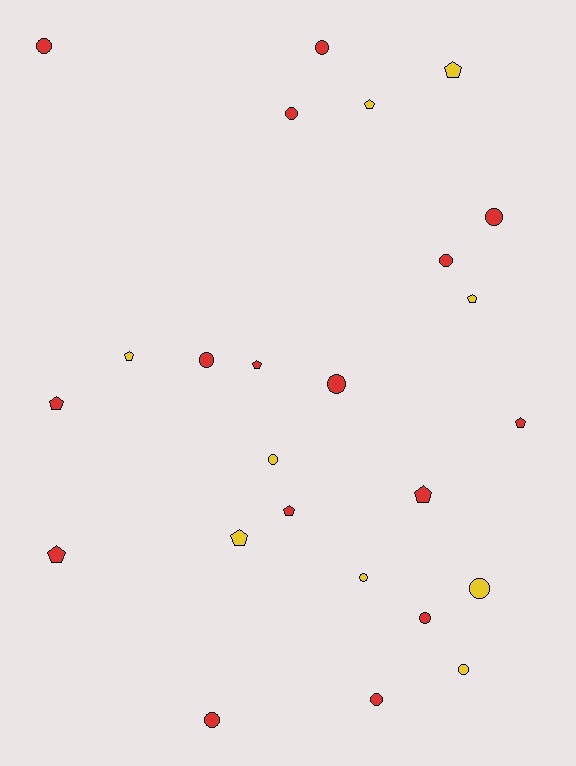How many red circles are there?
There are 10 red circles.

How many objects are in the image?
There are 25 objects.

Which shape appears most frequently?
Circle, with 14 objects.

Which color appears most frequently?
Red, with 16 objects.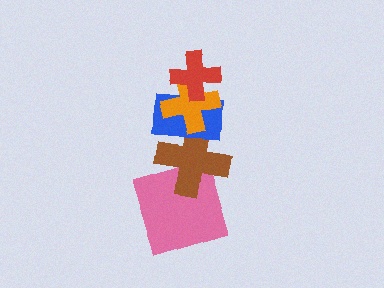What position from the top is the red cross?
The red cross is 1st from the top.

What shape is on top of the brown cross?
The blue rectangle is on top of the brown cross.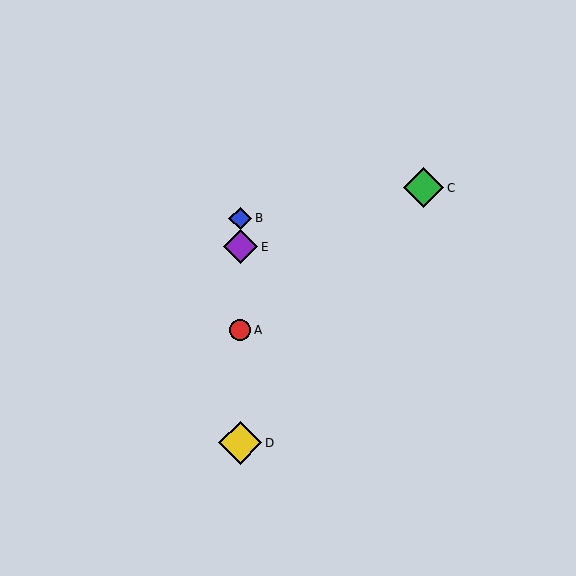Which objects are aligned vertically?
Objects A, B, D, E are aligned vertically.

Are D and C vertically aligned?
No, D is at x≈240 and C is at x≈424.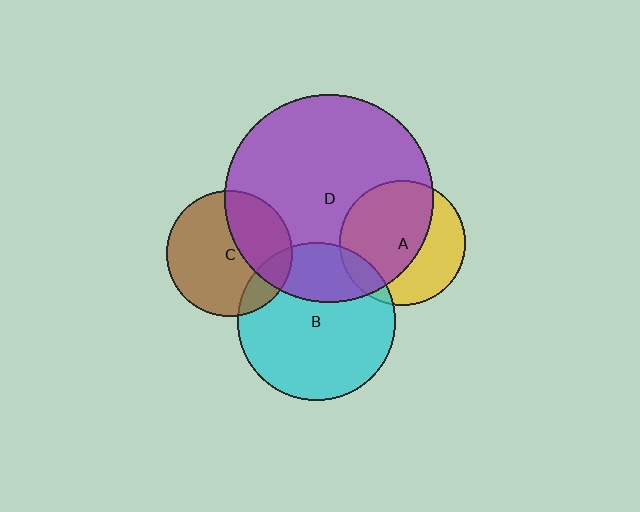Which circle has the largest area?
Circle D (purple).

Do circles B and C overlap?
Yes.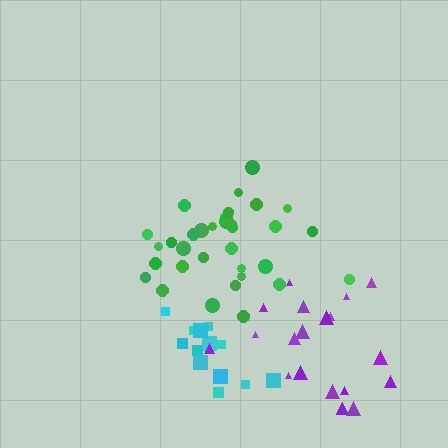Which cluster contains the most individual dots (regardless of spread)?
Green (34).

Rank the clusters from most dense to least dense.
green, cyan, purple.